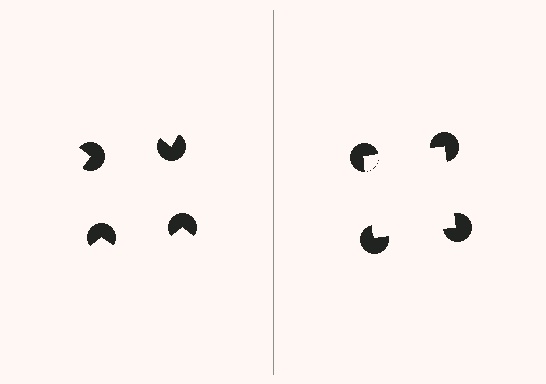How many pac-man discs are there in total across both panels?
8 — 4 on each side.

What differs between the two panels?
The pac-man discs are positioned identically on both sides; only the wedge orientations differ. On the right they align to a square; on the left they are misaligned.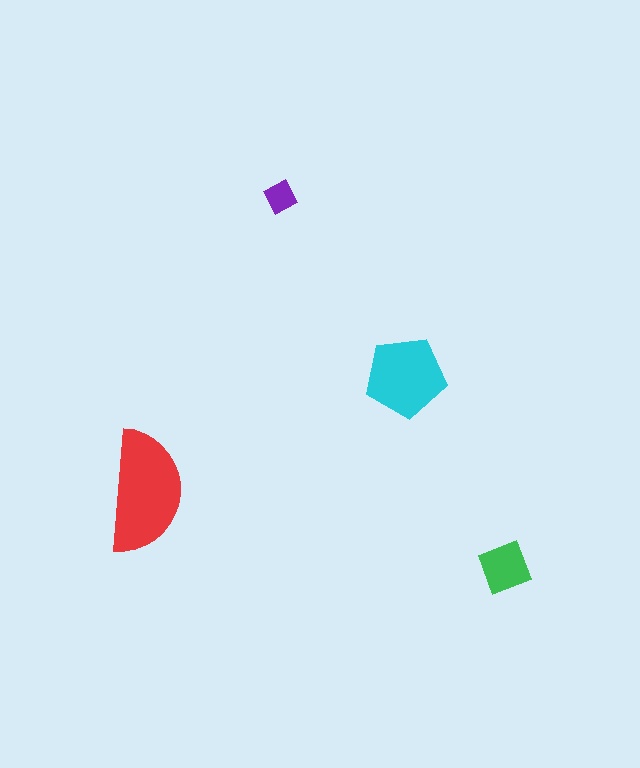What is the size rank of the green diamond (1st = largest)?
3rd.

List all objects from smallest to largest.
The purple square, the green diamond, the cyan pentagon, the red semicircle.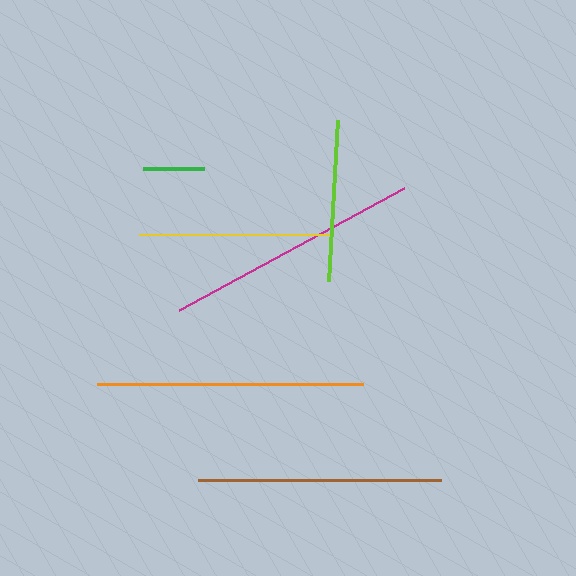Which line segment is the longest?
The orange line is the longest at approximately 266 pixels.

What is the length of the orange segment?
The orange segment is approximately 266 pixels long.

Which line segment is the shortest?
The green line is the shortest at approximately 60 pixels.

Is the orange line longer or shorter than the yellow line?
The orange line is longer than the yellow line.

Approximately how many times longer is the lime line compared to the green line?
The lime line is approximately 2.7 times the length of the green line.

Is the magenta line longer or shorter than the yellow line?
The magenta line is longer than the yellow line.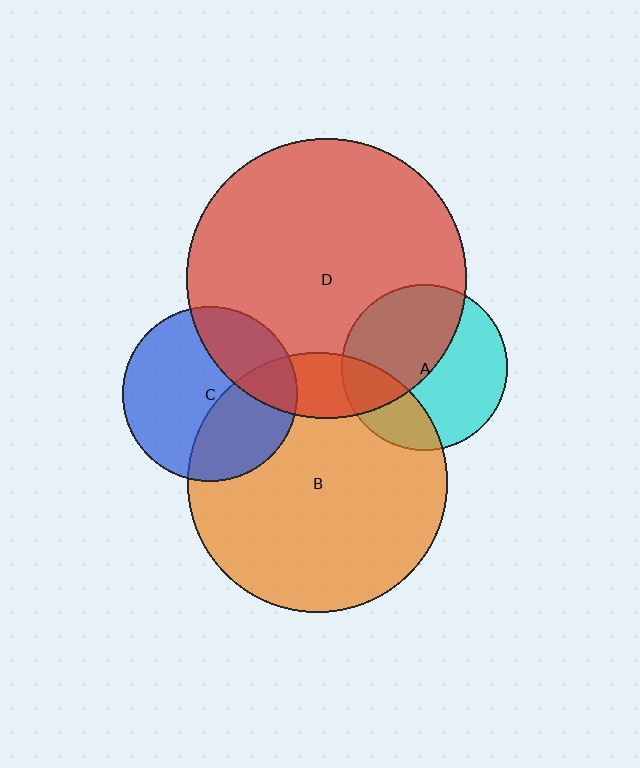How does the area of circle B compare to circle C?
Approximately 2.2 times.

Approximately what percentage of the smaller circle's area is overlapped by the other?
Approximately 35%.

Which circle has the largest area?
Circle D (red).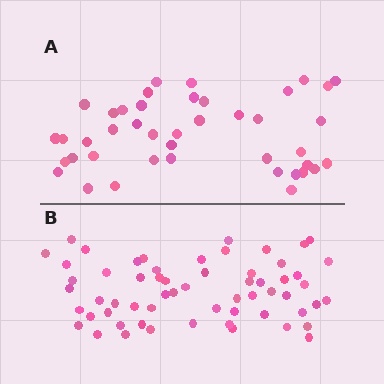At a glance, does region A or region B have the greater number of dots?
Region B (the bottom region) has more dots.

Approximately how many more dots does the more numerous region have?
Region B has approximately 20 more dots than region A.